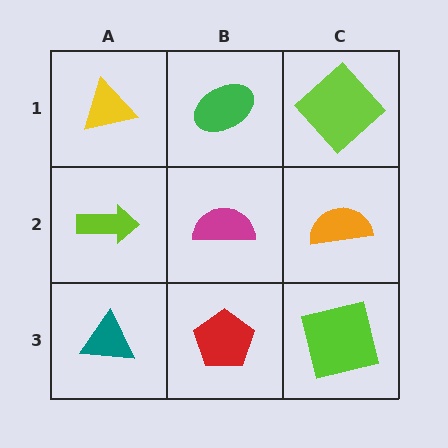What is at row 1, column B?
A green ellipse.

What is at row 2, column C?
An orange semicircle.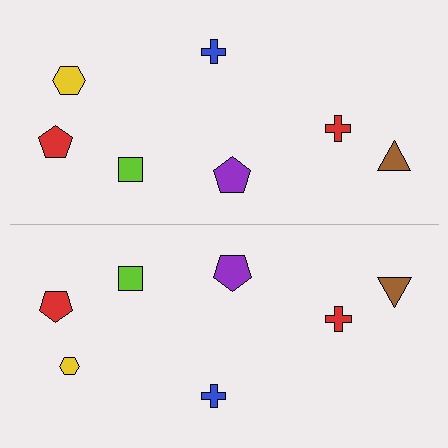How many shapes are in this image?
There are 14 shapes in this image.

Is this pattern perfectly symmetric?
No, the pattern is not perfectly symmetric. The yellow hexagon on the bottom side has a different size than its mirror counterpart.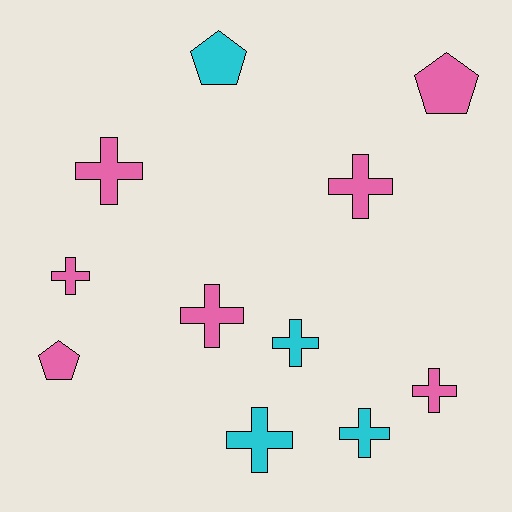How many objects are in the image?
There are 11 objects.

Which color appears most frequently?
Pink, with 7 objects.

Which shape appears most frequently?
Cross, with 8 objects.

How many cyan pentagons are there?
There is 1 cyan pentagon.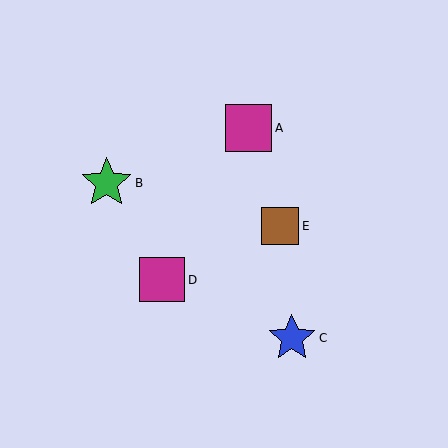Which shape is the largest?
The green star (labeled B) is the largest.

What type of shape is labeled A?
Shape A is a magenta square.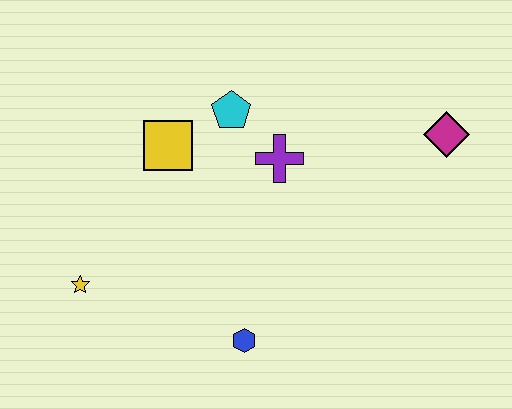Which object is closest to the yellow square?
The cyan pentagon is closest to the yellow square.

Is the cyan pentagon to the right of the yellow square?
Yes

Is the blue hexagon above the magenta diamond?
No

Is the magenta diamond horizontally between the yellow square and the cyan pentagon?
No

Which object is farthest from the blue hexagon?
The magenta diamond is farthest from the blue hexagon.